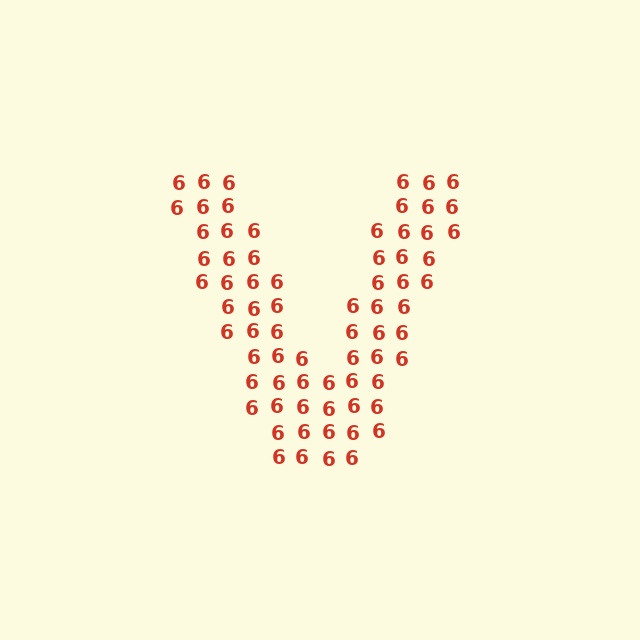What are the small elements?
The small elements are digit 6's.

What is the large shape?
The large shape is the letter V.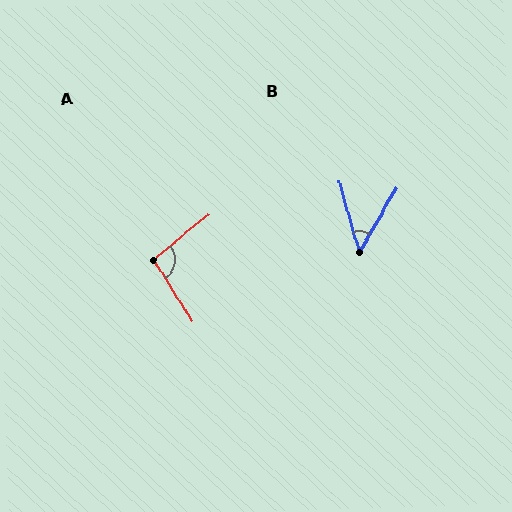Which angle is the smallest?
B, at approximately 46 degrees.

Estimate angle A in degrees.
Approximately 98 degrees.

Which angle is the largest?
A, at approximately 98 degrees.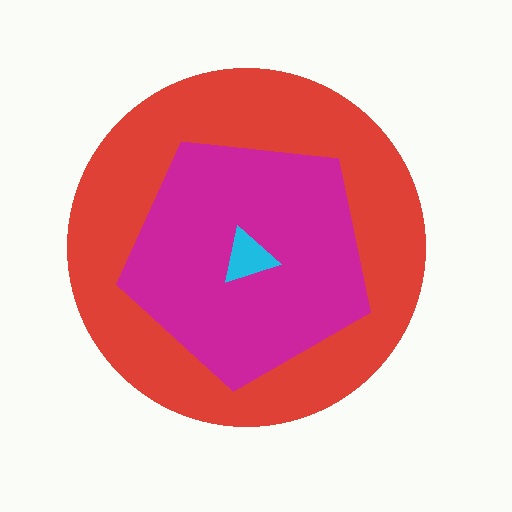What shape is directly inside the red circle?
The magenta pentagon.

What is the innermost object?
The cyan triangle.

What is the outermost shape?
The red circle.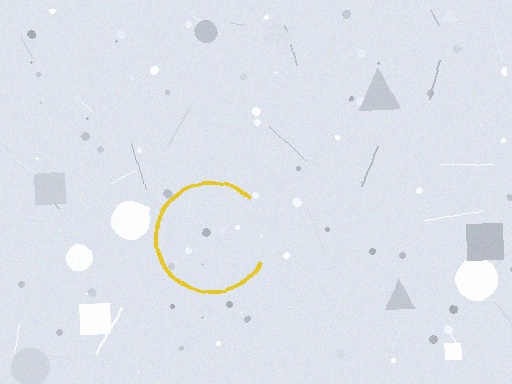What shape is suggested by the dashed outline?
The dashed outline suggests a circle.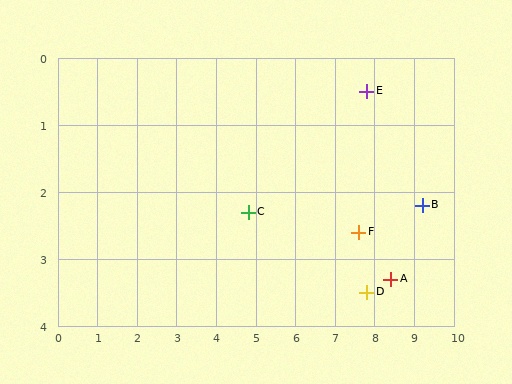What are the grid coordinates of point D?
Point D is at approximately (7.8, 3.5).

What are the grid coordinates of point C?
Point C is at approximately (4.8, 2.3).